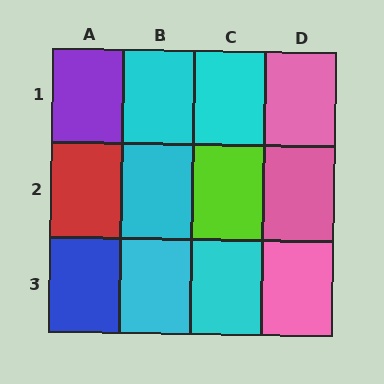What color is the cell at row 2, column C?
Lime.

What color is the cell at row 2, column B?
Cyan.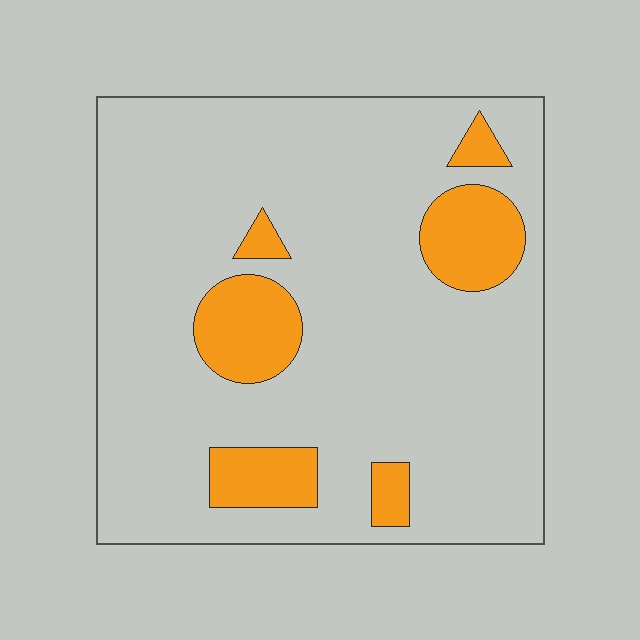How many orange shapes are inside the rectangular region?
6.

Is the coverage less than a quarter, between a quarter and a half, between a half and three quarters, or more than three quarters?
Less than a quarter.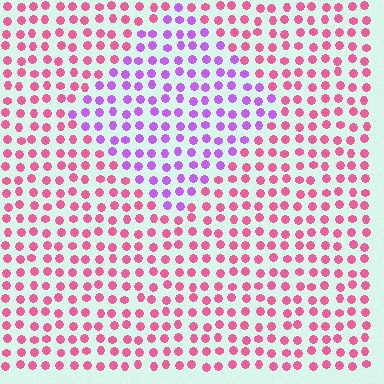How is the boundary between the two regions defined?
The boundary is defined purely by a slight shift in hue (about 50 degrees). Spacing, size, and orientation are identical on both sides.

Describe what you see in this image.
The image is filled with small pink elements in a uniform arrangement. A diamond-shaped region is visible where the elements are tinted to a slightly different hue, forming a subtle color boundary.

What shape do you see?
I see a diamond.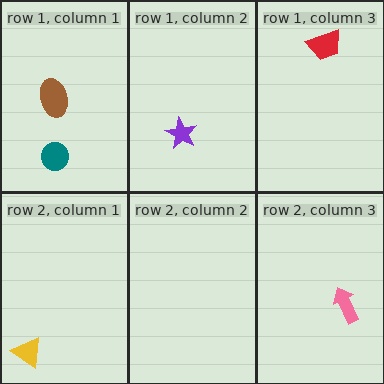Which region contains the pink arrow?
The row 2, column 3 region.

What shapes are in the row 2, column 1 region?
The yellow triangle.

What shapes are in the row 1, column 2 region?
The purple star.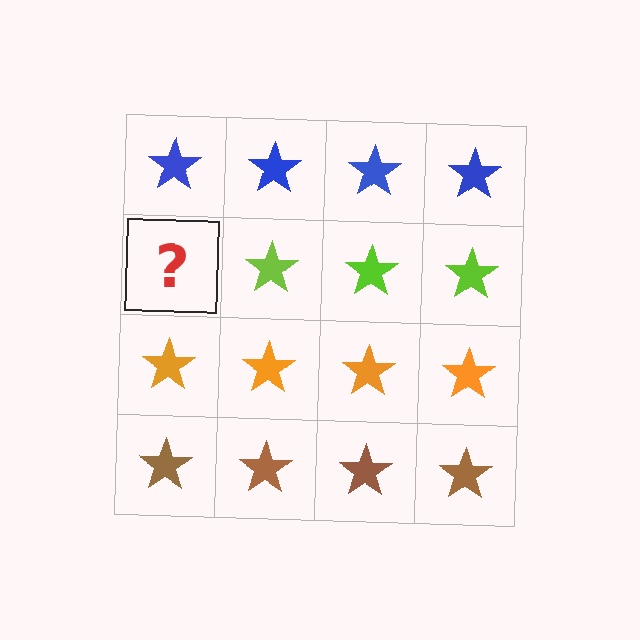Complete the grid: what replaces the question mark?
The question mark should be replaced with a lime star.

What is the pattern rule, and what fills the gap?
The rule is that each row has a consistent color. The gap should be filled with a lime star.